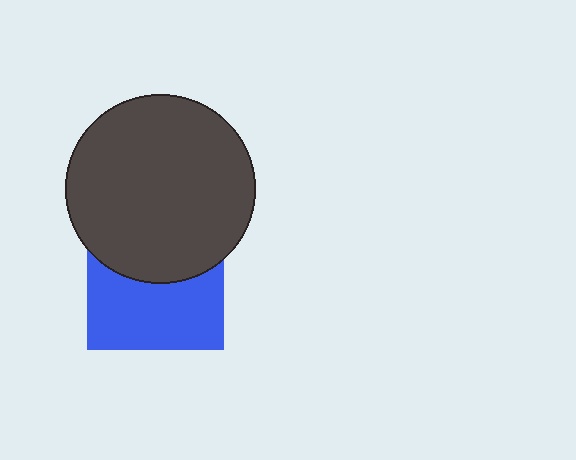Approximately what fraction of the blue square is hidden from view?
Roughly 45% of the blue square is hidden behind the dark gray circle.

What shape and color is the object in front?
The object in front is a dark gray circle.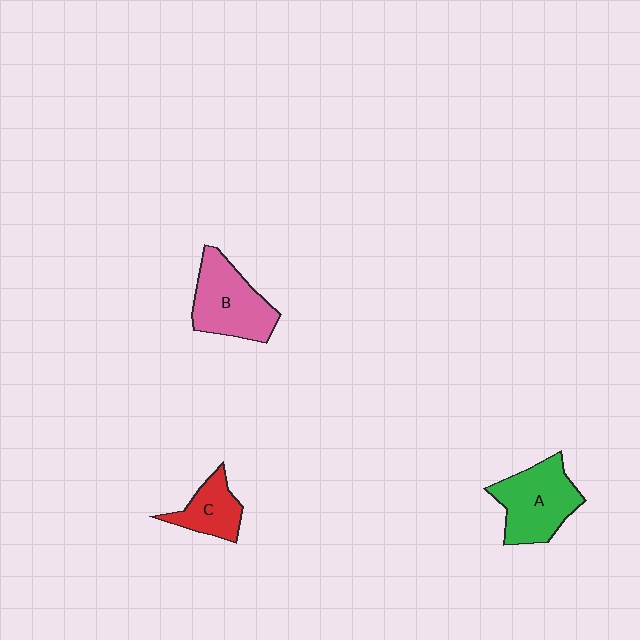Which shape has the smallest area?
Shape C (red).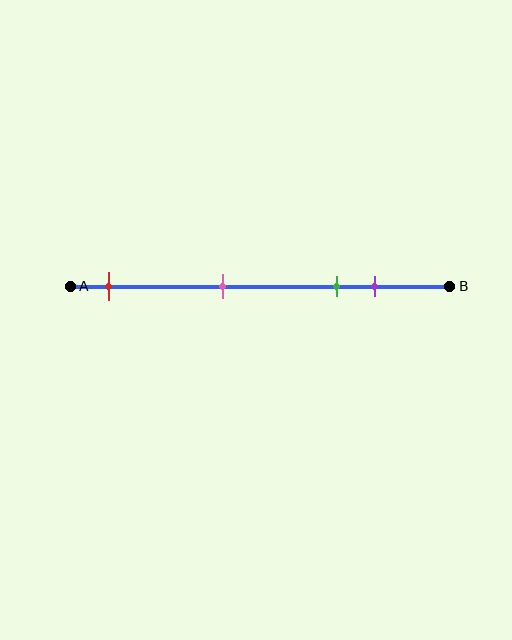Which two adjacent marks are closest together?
The green and purple marks are the closest adjacent pair.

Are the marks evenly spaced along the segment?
No, the marks are not evenly spaced.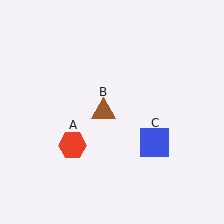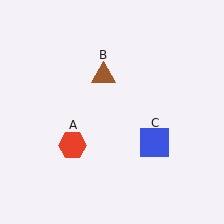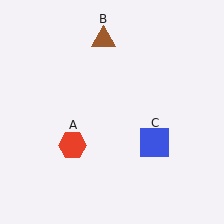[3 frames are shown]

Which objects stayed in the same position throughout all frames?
Red hexagon (object A) and blue square (object C) remained stationary.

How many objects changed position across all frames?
1 object changed position: brown triangle (object B).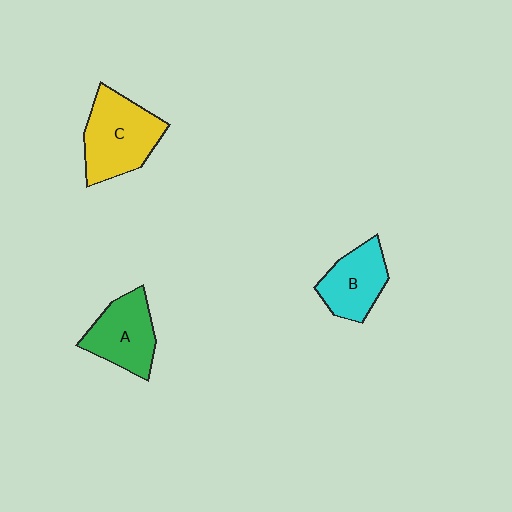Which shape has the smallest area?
Shape B (cyan).